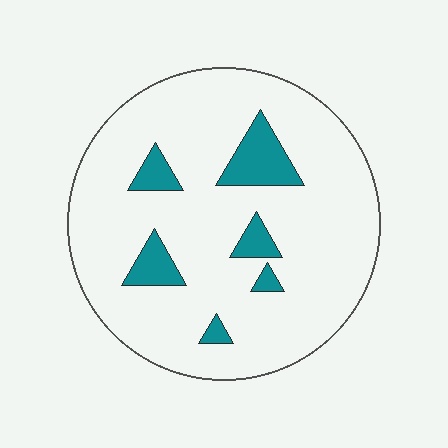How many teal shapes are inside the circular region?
6.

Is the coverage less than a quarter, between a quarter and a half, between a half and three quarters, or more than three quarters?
Less than a quarter.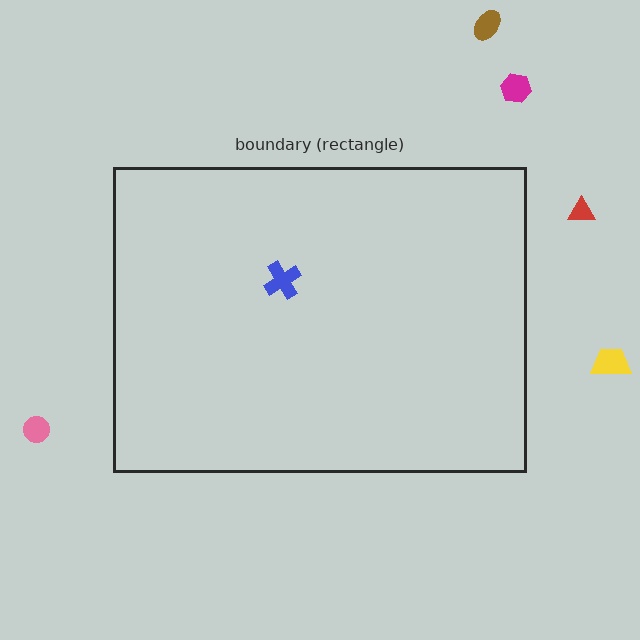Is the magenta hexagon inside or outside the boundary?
Outside.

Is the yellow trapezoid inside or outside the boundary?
Outside.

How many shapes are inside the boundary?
1 inside, 5 outside.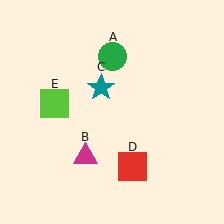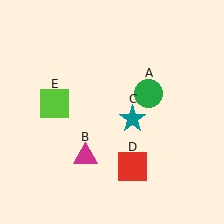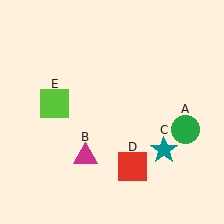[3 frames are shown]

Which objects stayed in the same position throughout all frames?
Magenta triangle (object B) and red square (object D) and lime square (object E) remained stationary.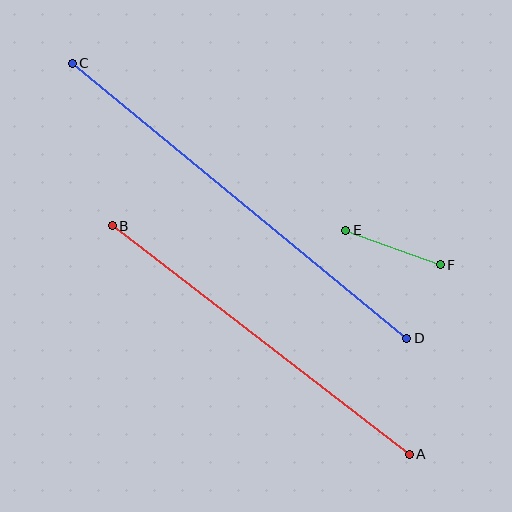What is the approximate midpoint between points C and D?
The midpoint is at approximately (240, 201) pixels.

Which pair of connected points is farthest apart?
Points C and D are farthest apart.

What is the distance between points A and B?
The distance is approximately 375 pixels.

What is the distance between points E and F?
The distance is approximately 101 pixels.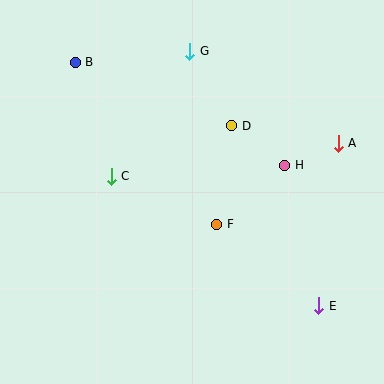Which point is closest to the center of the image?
Point F at (217, 224) is closest to the center.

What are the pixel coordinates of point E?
Point E is at (319, 306).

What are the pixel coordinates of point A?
Point A is at (338, 143).